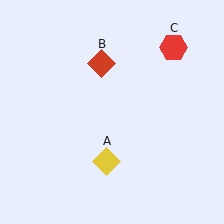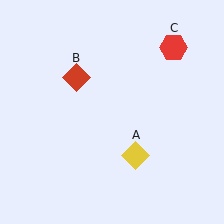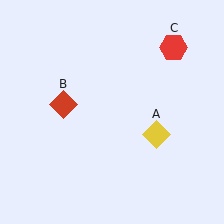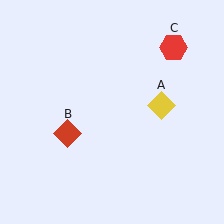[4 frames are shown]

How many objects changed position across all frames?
2 objects changed position: yellow diamond (object A), red diamond (object B).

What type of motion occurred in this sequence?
The yellow diamond (object A), red diamond (object B) rotated counterclockwise around the center of the scene.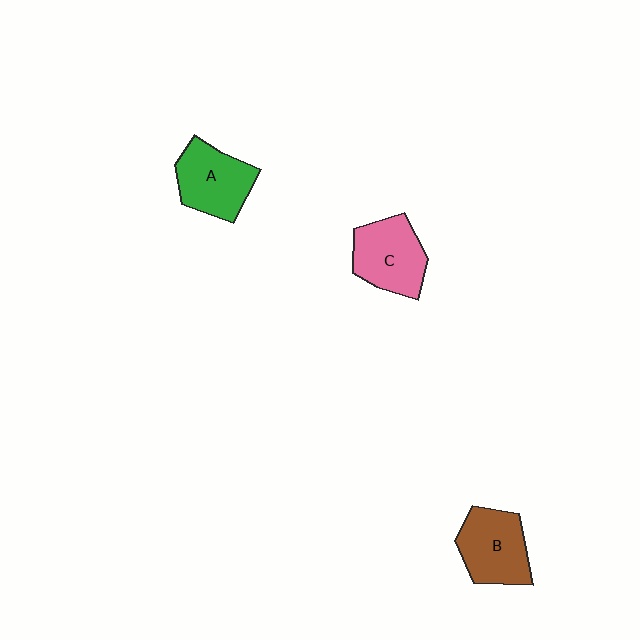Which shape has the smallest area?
Shape A (green).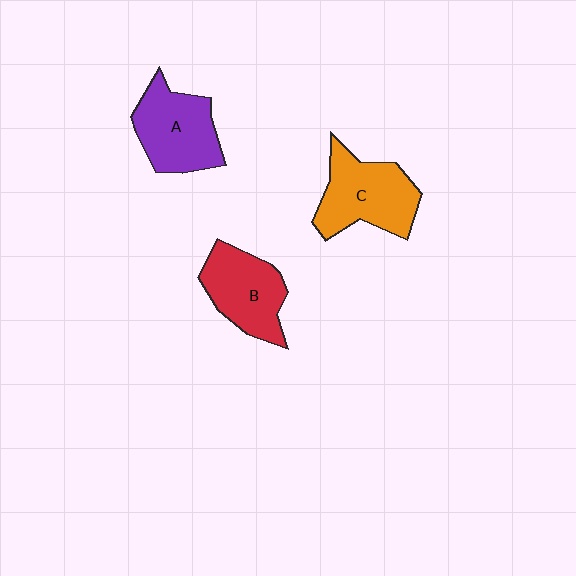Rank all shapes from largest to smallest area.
From largest to smallest: C (orange), A (purple), B (red).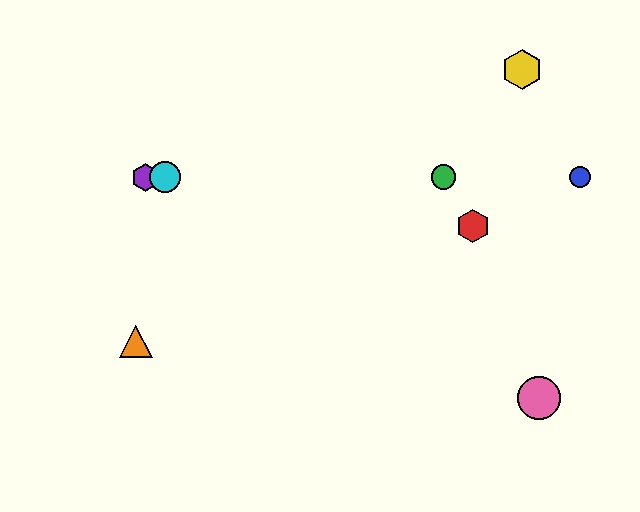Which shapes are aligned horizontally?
The blue circle, the green circle, the purple hexagon, the cyan circle are aligned horizontally.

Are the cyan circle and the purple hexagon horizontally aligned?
Yes, both are at y≈177.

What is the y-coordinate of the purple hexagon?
The purple hexagon is at y≈177.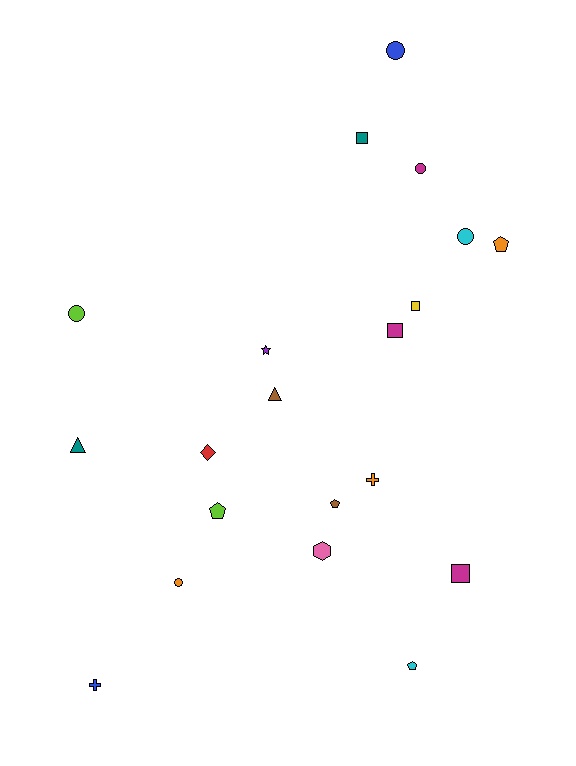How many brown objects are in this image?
There are 2 brown objects.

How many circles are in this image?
There are 5 circles.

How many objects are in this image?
There are 20 objects.